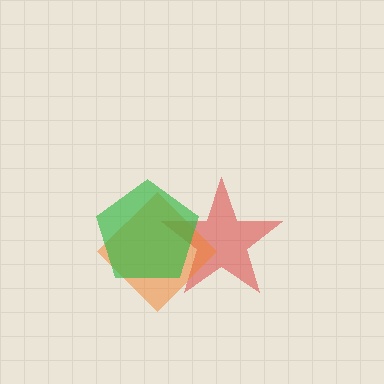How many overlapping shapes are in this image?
There are 3 overlapping shapes in the image.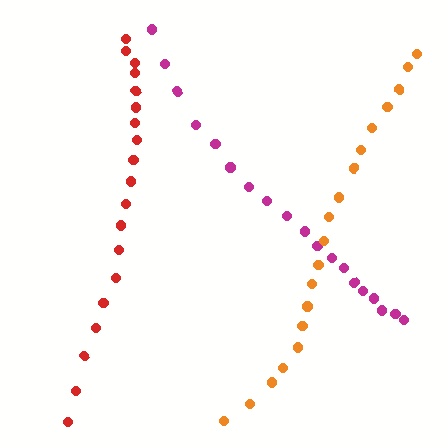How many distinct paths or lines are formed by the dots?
There are 3 distinct paths.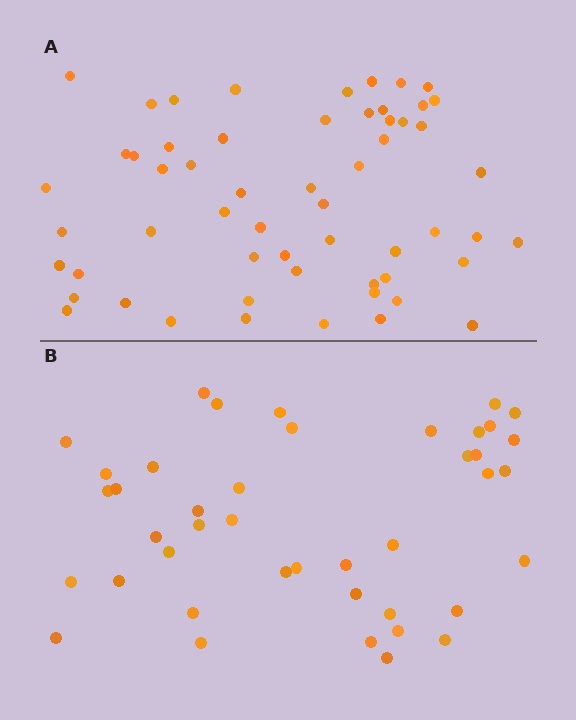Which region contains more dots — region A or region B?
Region A (the top region) has more dots.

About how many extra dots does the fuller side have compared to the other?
Region A has approximately 15 more dots than region B.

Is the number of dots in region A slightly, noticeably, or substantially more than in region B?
Region A has noticeably more, but not dramatically so. The ratio is roughly 1.4 to 1.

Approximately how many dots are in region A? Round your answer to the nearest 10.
About 60 dots. (The exact count is 57, which rounds to 60.)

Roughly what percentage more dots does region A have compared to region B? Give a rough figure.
About 35% more.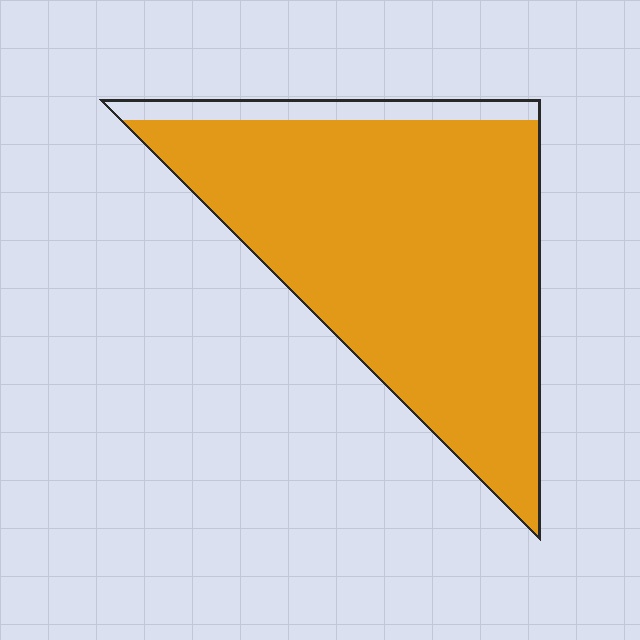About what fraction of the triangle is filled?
About nine tenths (9/10).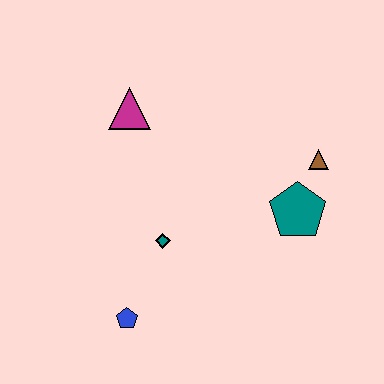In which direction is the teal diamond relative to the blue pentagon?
The teal diamond is above the blue pentagon.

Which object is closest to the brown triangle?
The teal pentagon is closest to the brown triangle.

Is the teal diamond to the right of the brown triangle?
No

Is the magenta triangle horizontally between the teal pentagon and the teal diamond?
No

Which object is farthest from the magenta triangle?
The blue pentagon is farthest from the magenta triangle.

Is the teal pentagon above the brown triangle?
No